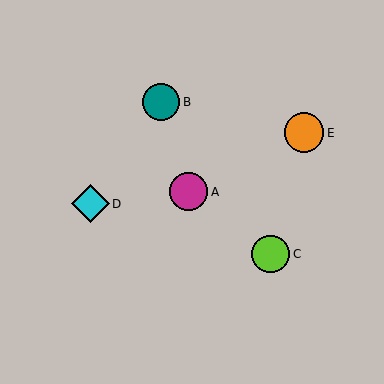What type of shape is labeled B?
Shape B is a teal circle.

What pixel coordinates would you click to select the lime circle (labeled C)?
Click at (271, 254) to select the lime circle C.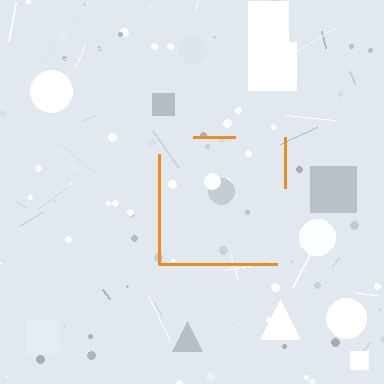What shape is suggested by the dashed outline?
The dashed outline suggests a square.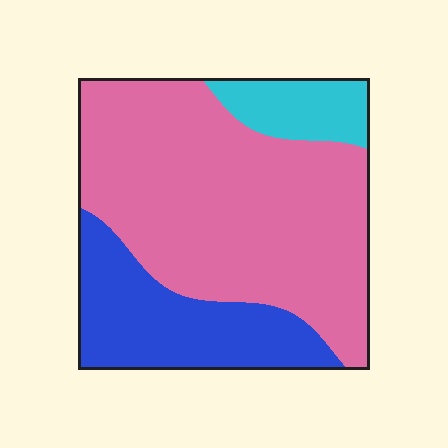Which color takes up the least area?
Cyan, at roughly 10%.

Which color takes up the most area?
Pink, at roughly 65%.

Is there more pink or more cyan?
Pink.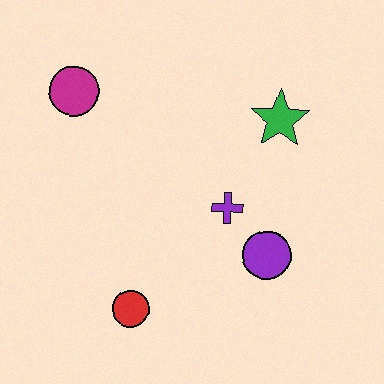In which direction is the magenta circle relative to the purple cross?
The magenta circle is to the left of the purple cross.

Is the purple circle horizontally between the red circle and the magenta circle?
No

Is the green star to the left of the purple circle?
No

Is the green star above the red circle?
Yes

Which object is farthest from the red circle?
The green star is farthest from the red circle.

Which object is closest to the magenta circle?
The purple cross is closest to the magenta circle.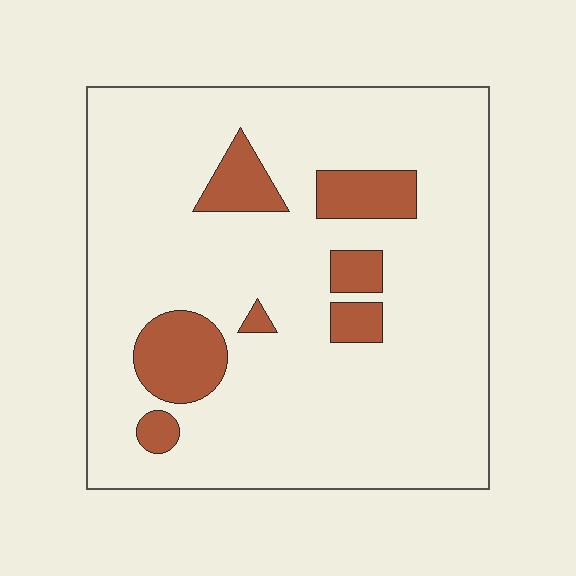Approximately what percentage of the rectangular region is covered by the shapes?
Approximately 15%.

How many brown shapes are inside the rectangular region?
7.